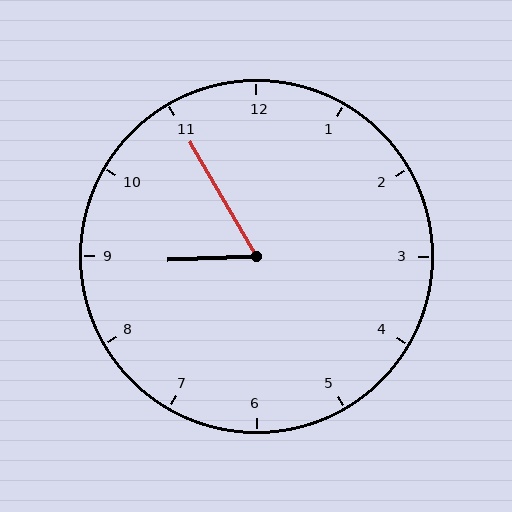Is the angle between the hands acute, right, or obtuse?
It is acute.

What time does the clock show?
8:55.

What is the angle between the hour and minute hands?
Approximately 62 degrees.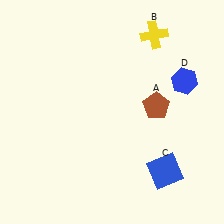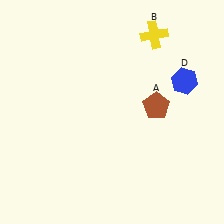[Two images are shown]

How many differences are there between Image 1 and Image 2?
There is 1 difference between the two images.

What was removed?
The blue square (C) was removed in Image 2.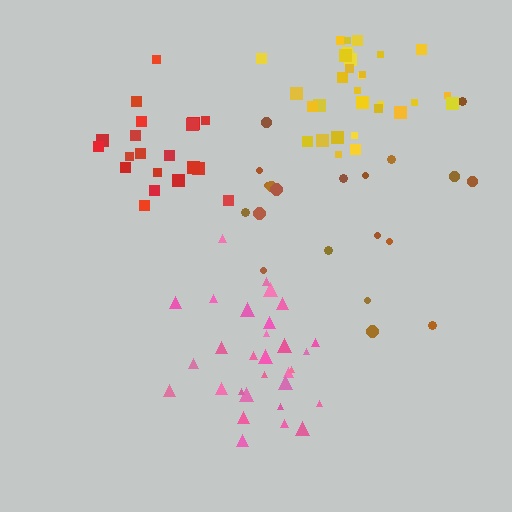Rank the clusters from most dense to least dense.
yellow, red, pink, brown.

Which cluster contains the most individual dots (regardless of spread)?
Pink (30).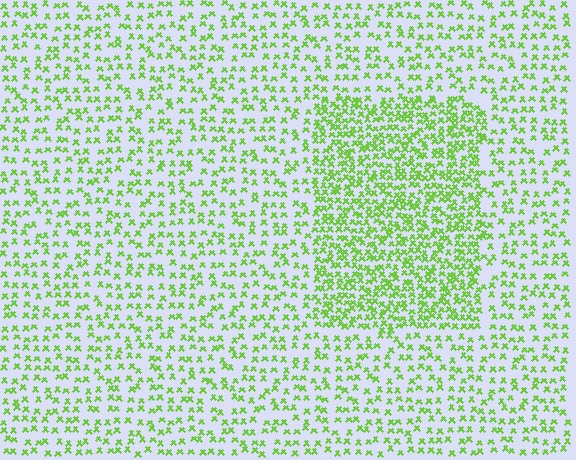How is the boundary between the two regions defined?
The boundary is defined by a change in element density (approximately 2.0x ratio). All elements are the same color, size, and shape.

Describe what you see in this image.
The image contains small lime elements arranged at two different densities. A rectangle-shaped region is visible where the elements are more densely packed than the surrounding area.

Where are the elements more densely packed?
The elements are more densely packed inside the rectangle boundary.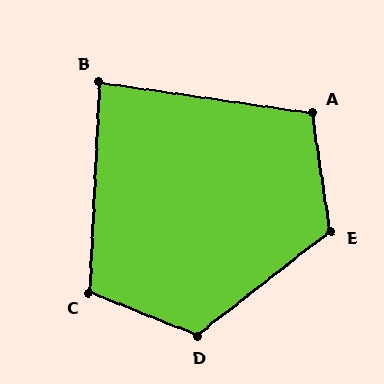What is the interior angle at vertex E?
Approximately 119 degrees (obtuse).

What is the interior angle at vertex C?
Approximately 109 degrees (obtuse).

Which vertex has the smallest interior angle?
B, at approximately 84 degrees.